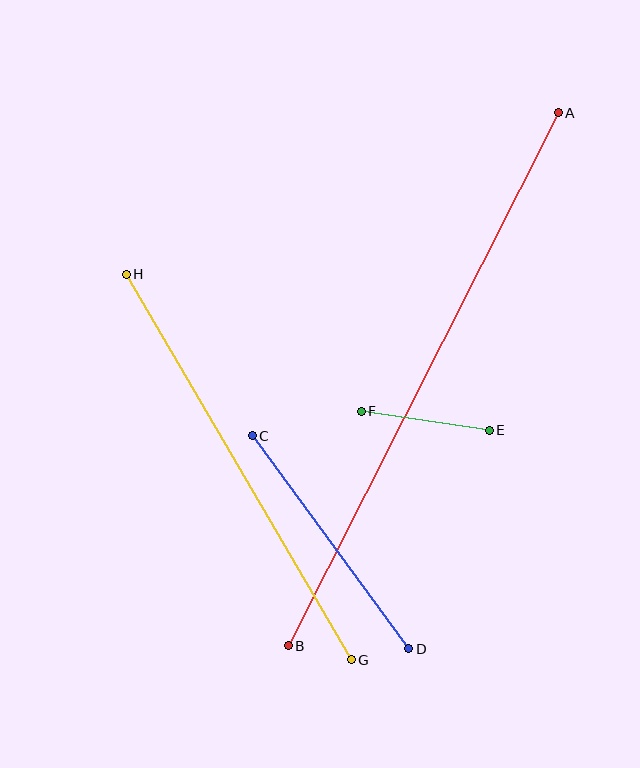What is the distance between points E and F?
The distance is approximately 130 pixels.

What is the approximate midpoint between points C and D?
The midpoint is at approximately (330, 542) pixels.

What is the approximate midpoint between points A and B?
The midpoint is at approximately (423, 379) pixels.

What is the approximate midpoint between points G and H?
The midpoint is at approximately (239, 467) pixels.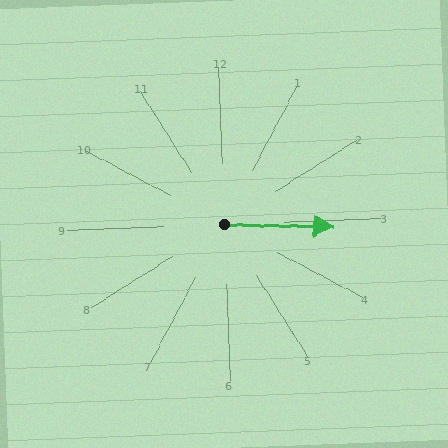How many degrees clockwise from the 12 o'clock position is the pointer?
Approximately 93 degrees.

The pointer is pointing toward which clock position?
Roughly 3 o'clock.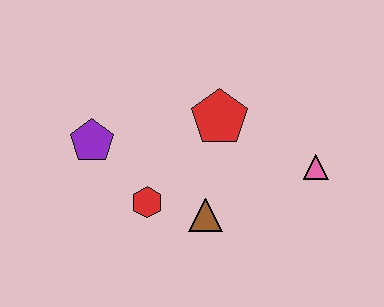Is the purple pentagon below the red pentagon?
Yes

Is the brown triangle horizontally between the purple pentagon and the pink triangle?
Yes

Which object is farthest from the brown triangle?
The purple pentagon is farthest from the brown triangle.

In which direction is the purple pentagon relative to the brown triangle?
The purple pentagon is to the left of the brown triangle.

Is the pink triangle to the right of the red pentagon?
Yes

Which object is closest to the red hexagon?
The brown triangle is closest to the red hexagon.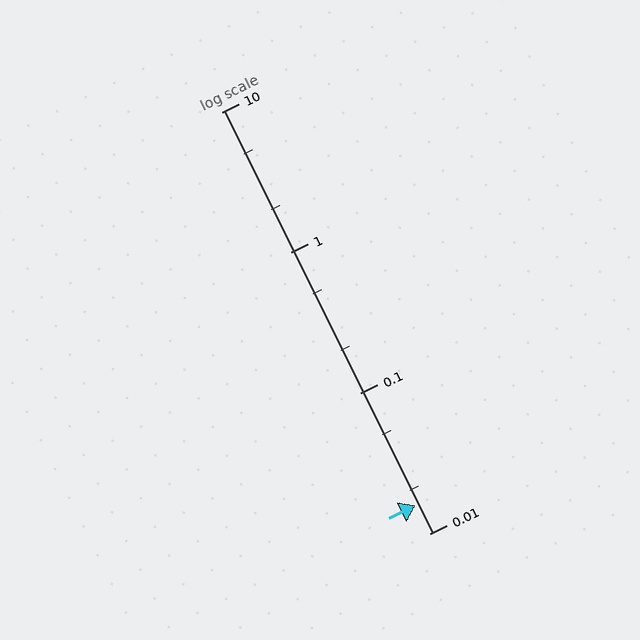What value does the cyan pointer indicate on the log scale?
The pointer indicates approximately 0.016.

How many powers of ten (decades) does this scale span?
The scale spans 3 decades, from 0.01 to 10.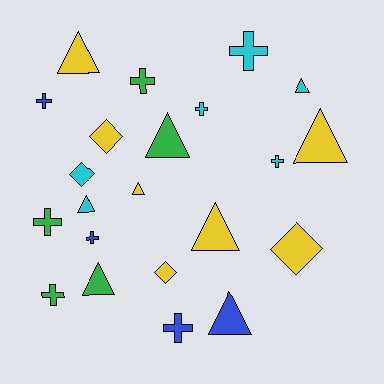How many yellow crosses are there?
There are no yellow crosses.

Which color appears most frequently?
Yellow, with 7 objects.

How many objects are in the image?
There are 22 objects.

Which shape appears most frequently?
Cross, with 9 objects.